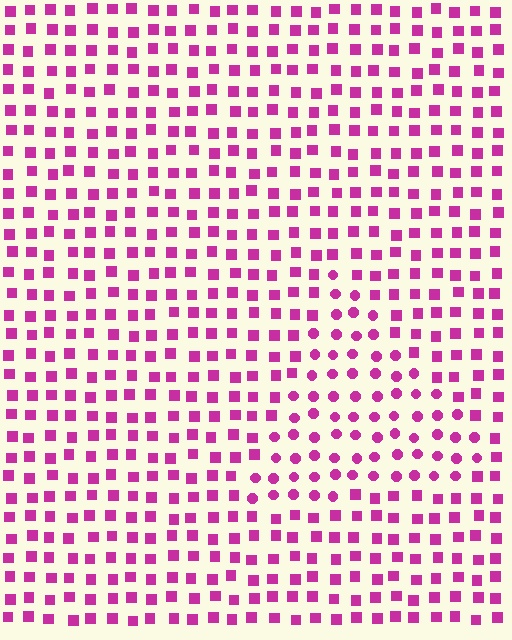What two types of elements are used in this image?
The image uses circles inside the triangle region and squares outside it.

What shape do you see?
I see a triangle.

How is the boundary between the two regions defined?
The boundary is defined by a change in element shape: circles inside vs. squares outside. All elements share the same color and spacing.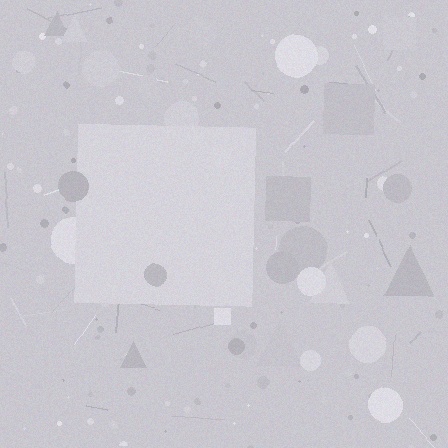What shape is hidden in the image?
A square is hidden in the image.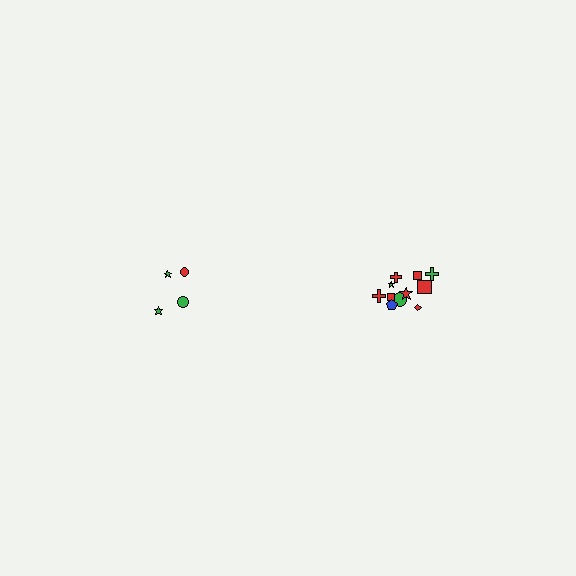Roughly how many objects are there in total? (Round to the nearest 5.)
Roughly 15 objects in total.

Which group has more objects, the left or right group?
The right group.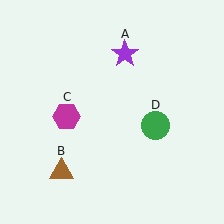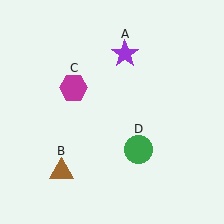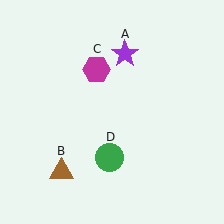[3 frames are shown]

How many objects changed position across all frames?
2 objects changed position: magenta hexagon (object C), green circle (object D).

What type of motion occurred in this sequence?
The magenta hexagon (object C), green circle (object D) rotated clockwise around the center of the scene.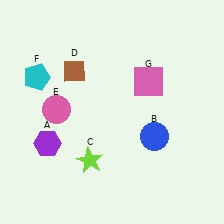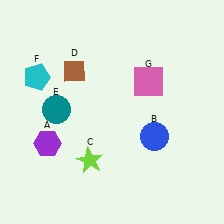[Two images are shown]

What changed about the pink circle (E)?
In Image 1, E is pink. In Image 2, it changed to teal.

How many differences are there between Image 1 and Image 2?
There is 1 difference between the two images.